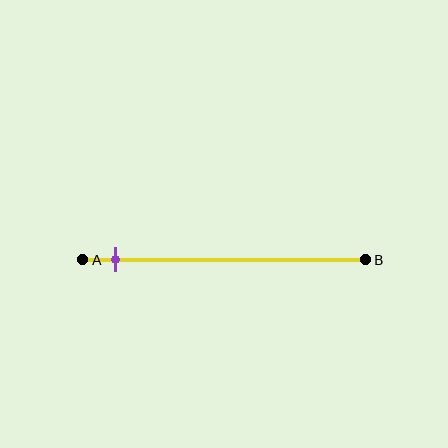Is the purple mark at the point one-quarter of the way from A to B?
No, the mark is at about 10% from A, not at the 25% one-quarter point.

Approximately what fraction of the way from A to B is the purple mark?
The purple mark is approximately 10% of the way from A to B.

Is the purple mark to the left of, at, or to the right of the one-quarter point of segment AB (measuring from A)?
The purple mark is to the left of the one-quarter point of segment AB.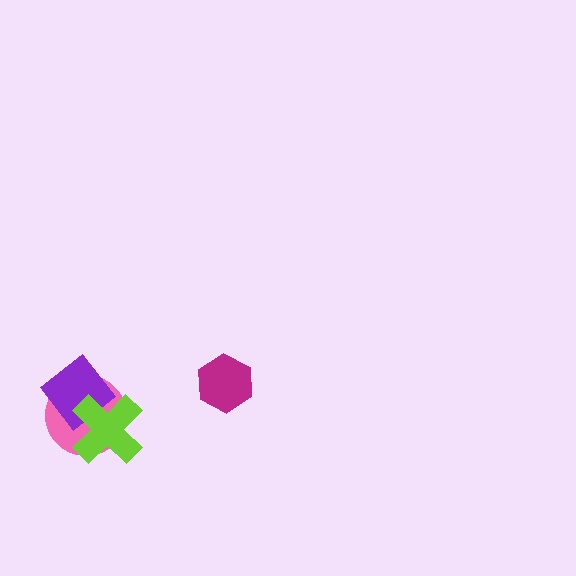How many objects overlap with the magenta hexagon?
0 objects overlap with the magenta hexagon.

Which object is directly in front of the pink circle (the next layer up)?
The purple diamond is directly in front of the pink circle.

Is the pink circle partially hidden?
Yes, it is partially covered by another shape.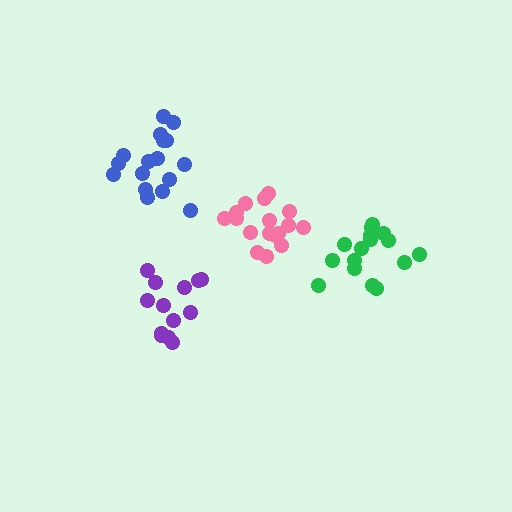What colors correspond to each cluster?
The clusters are colored: pink, green, purple, blue.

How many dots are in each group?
Group 1: 17 dots, Group 2: 16 dots, Group 3: 13 dots, Group 4: 17 dots (63 total).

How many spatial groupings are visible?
There are 4 spatial groupings.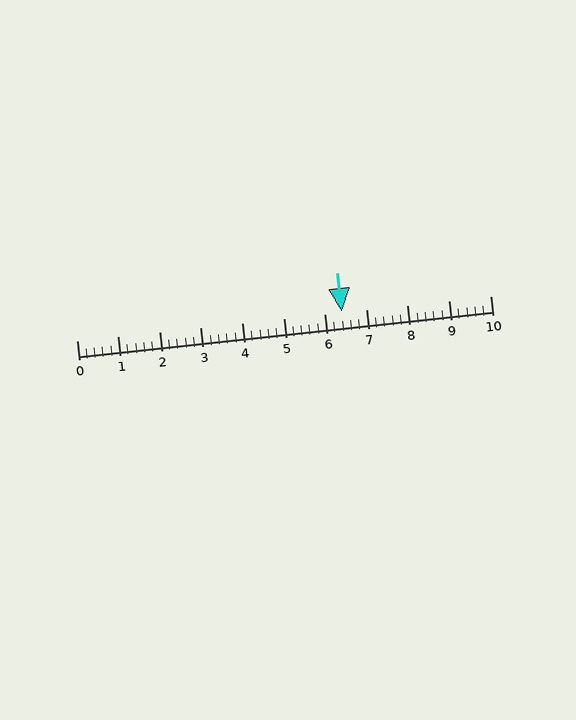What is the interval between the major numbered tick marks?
The major tick marks are spaced 1 units apart.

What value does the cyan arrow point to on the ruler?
The cyan arrow points to approximately 6.4.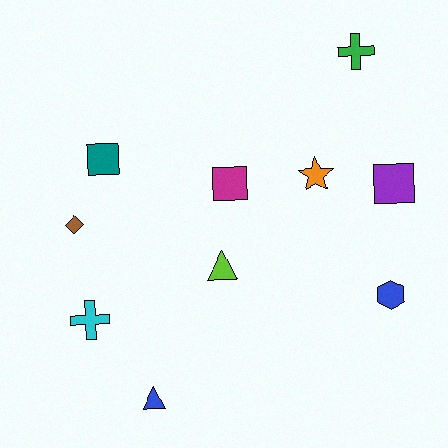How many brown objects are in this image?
There is 1 brown object.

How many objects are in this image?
There are 10 objects.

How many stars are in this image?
There is 1 star.